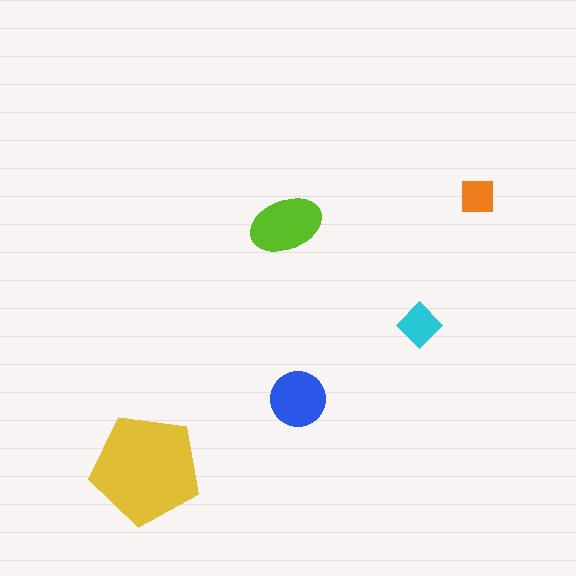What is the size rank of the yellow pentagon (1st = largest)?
1st.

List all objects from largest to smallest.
The yellow pentagon, the lime ellipse, the blue circle, the cyan diamond, the orange square.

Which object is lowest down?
The yellow pentagon is bottommost.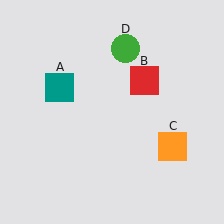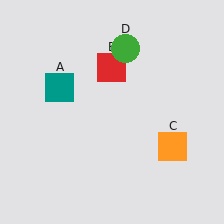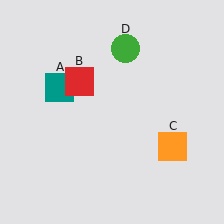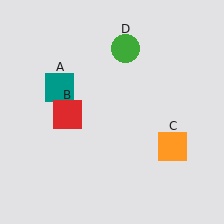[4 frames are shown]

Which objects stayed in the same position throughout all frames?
Teal square (object A) and orange square (object C) and green circle (object D) remained stationary.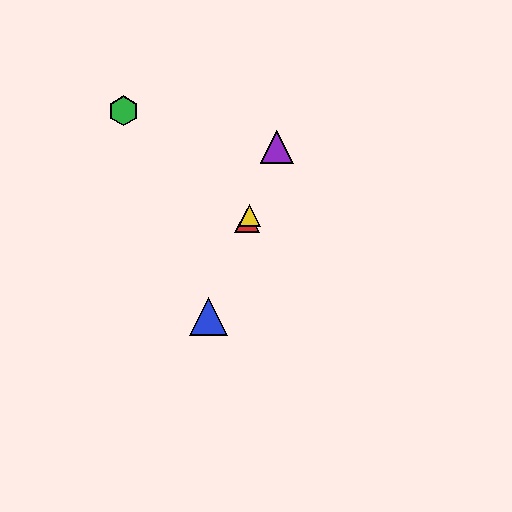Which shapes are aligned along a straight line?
The red triangle, the blue triangle, the yellow triangle, the purple triangle are aligned along a straight line.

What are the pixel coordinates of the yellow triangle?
The yellow triangle is at (249, 216).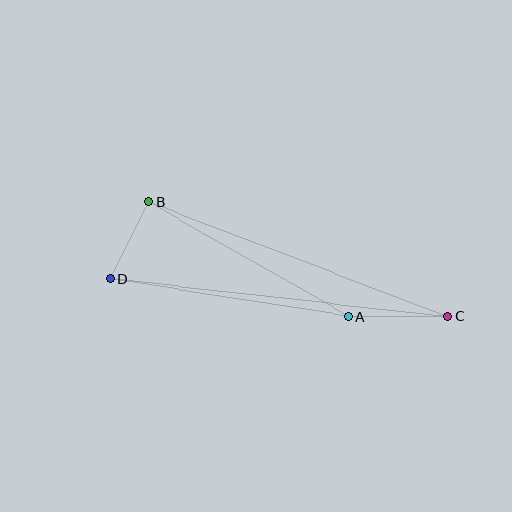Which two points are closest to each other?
Points B and D are closest to each other.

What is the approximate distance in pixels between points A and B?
The distance between A and B is approximately 229 pixels.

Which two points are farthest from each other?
Points C and D are farthest from each other.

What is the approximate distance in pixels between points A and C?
The distance between A and C is approximately 99 pixels.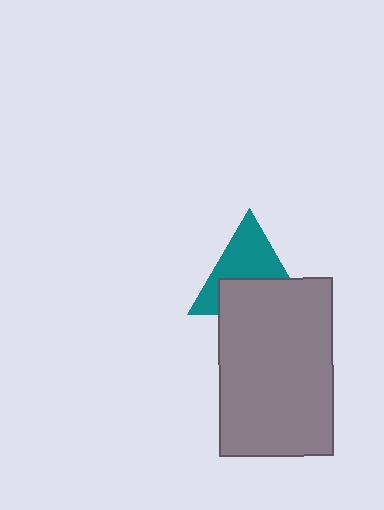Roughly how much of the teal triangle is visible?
About half of it is visible (roughly 53%).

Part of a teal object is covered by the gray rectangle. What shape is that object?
It is a triangle.